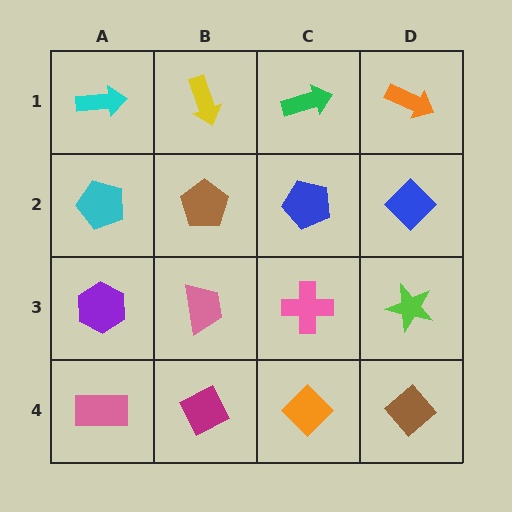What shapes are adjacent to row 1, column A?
A cyan pentagon (row 2, column A), a yellow arrow (row 1, column B).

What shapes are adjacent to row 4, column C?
A pink cross (row 3, column C), a magenta diamond (row 4, column B), a brown diamond (row 4, column D).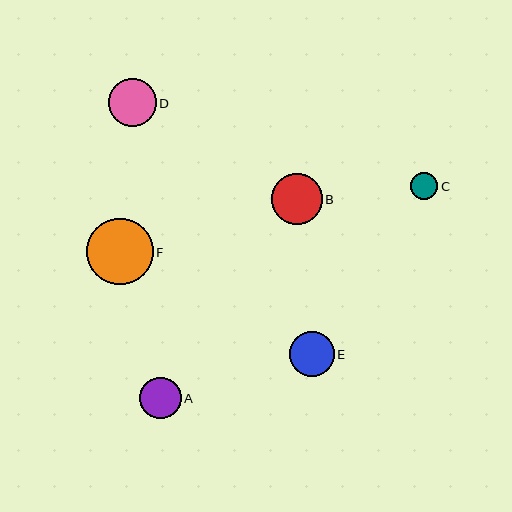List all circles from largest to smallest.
From largest to smallest: F, B, D, E, A, C.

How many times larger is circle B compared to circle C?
Circle B is approximately 1.9 times the size of circle C.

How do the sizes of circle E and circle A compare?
Circle E and circle A are approximately the same size.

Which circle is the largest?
Circle F is the largest with a size of approximately 66 pixels.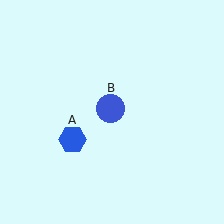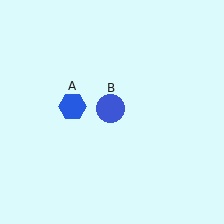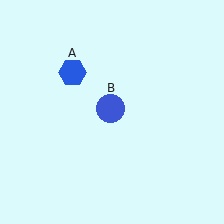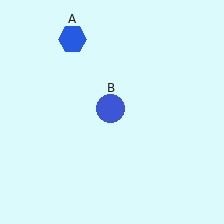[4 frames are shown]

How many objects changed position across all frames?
1 object changed position: blue hexagon (object A).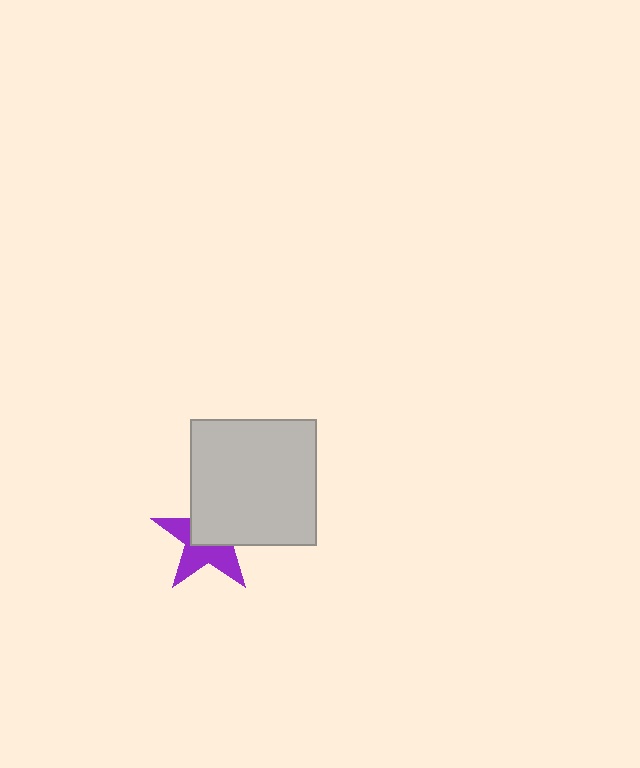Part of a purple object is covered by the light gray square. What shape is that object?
It is a star.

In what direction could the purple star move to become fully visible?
The purple star could move toward the lower-left. That would shift it out from behind the light gray square entirely.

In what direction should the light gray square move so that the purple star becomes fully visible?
The light gray square should move toward the upper-right. That is the shortest direction to clear the overlap and leave the purple star fully visible.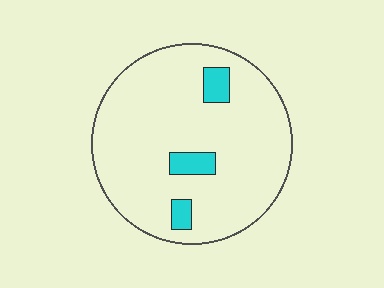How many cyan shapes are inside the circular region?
3.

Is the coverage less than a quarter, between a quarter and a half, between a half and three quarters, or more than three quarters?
Less than a quarter.